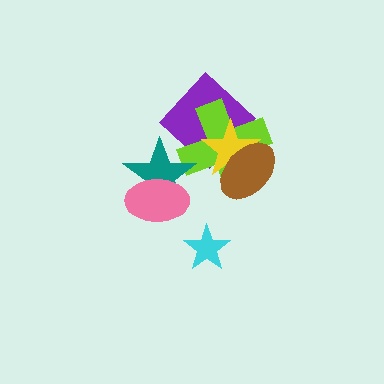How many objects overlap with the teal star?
2 objects overlap with the teal star.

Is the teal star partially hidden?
Yes, it is partially covered by another shape.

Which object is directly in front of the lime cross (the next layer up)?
The teal star is directly in front of the lime cross.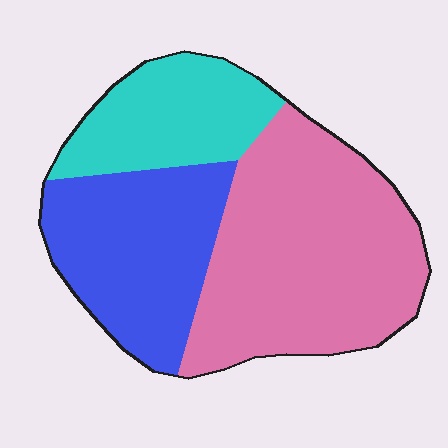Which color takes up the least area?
Cyan, at roughly 20%.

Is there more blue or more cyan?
Blue.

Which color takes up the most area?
Pink, at roughly 50%.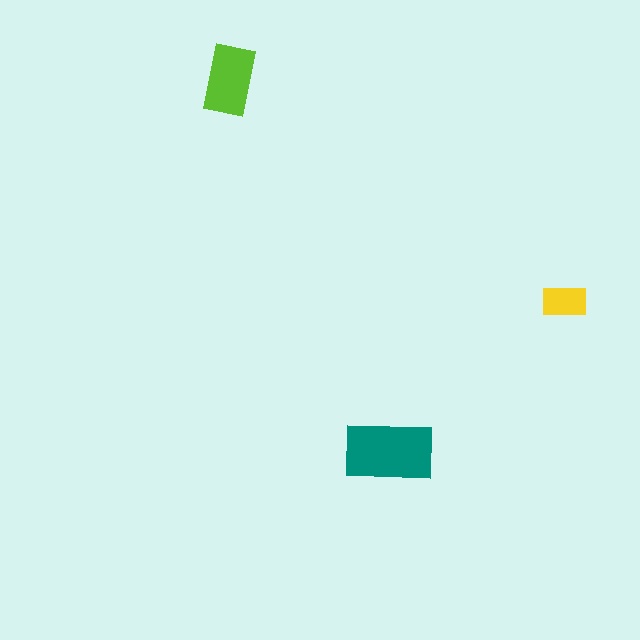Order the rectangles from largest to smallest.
the teal one, the lime one, the yellow one.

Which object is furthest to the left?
The lime rectangle is leftmost.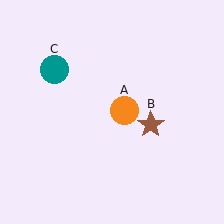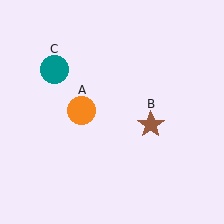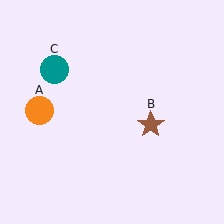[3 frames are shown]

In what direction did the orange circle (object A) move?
The orange circle (object A) moved left.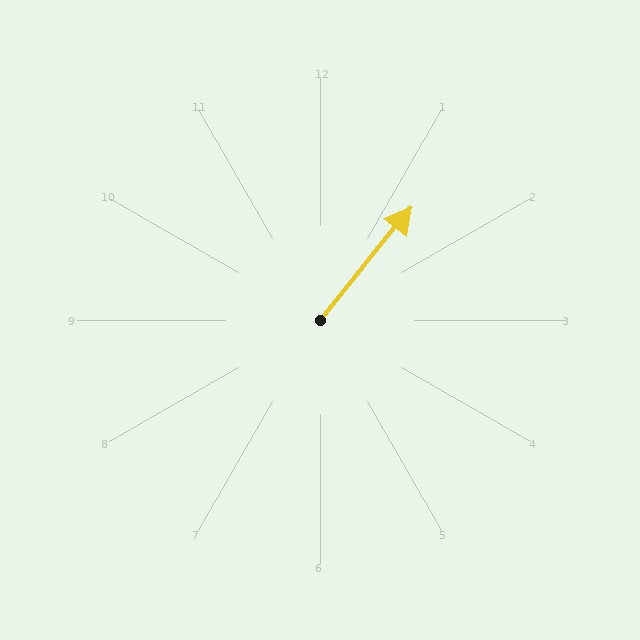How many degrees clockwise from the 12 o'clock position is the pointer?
Approximately 39 degrees.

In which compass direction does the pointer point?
Northeast.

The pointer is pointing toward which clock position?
Roughly 1 o'clock.